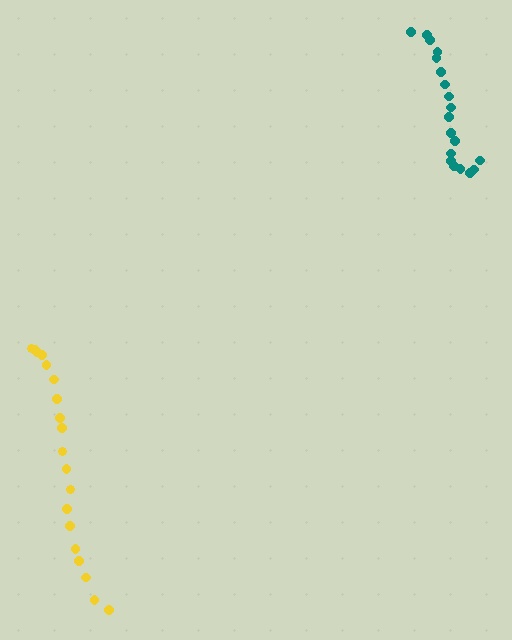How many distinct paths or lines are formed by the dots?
There are 2 distinct paths.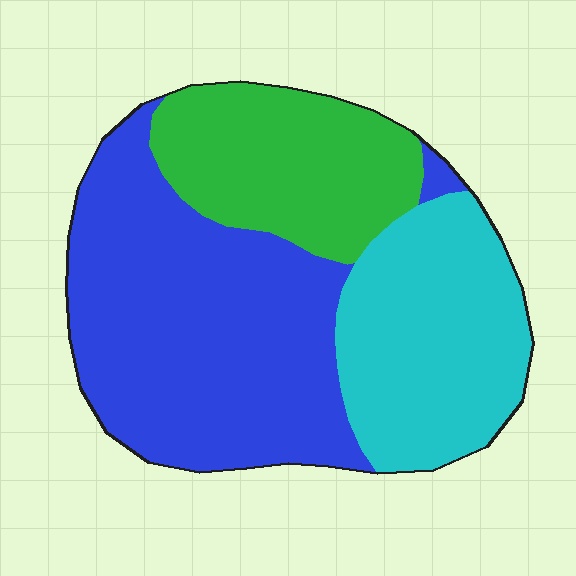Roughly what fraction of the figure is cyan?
Cyan takes up about one quarter (1/4) of the figure.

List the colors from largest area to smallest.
From largest to smallest: blue, cyan, green.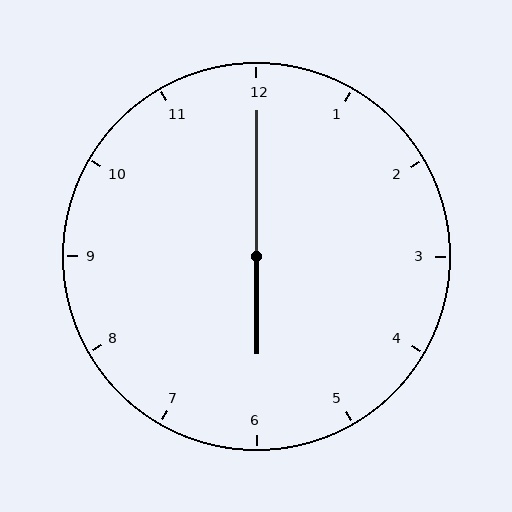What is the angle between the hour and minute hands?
Approximately 180 degrees.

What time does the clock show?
6:00.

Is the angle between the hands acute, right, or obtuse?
It is obtuse.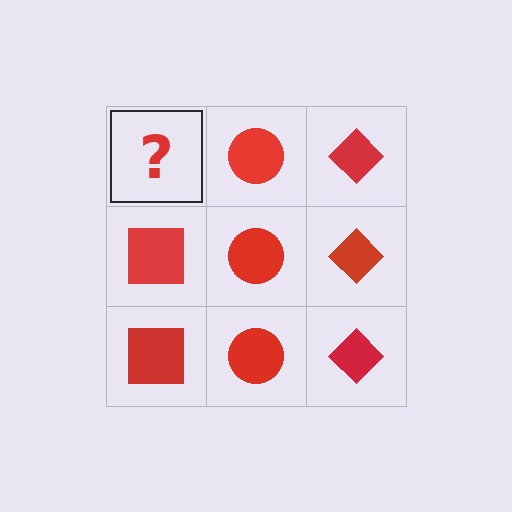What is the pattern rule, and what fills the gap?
The rule is that each column has a consistent shape. The gap should be filled with a red square.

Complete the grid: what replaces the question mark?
The question mark should be replaced with a red square.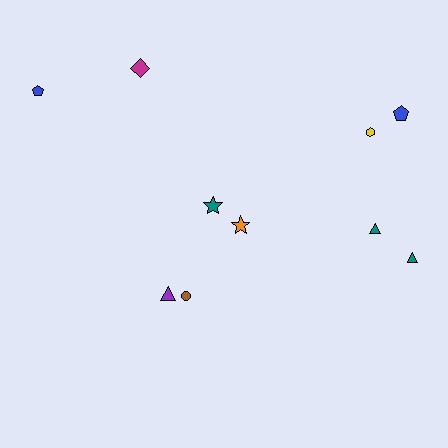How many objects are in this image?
There are 10 objects.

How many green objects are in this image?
There are no green objects.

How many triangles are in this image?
There are 3 triangles.